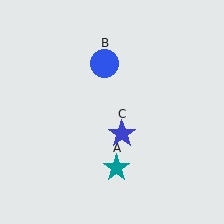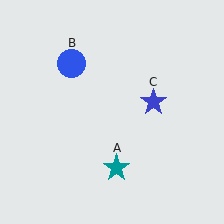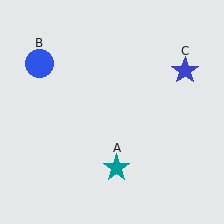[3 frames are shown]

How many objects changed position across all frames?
2 objects changed position: blue circle (object B), blue star (object C).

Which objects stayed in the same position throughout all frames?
Teal star (object A) remained stationary.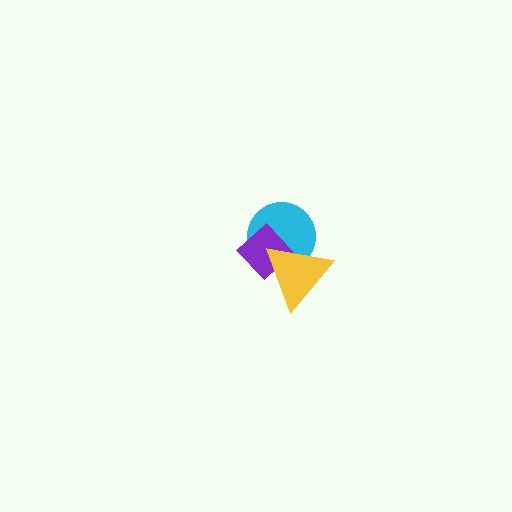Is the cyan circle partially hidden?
Yes, it is partially covered by another shape.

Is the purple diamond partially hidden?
Yes, it is partially covered by another shape.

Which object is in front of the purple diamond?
The yellow triangle is in front of the purple diamond.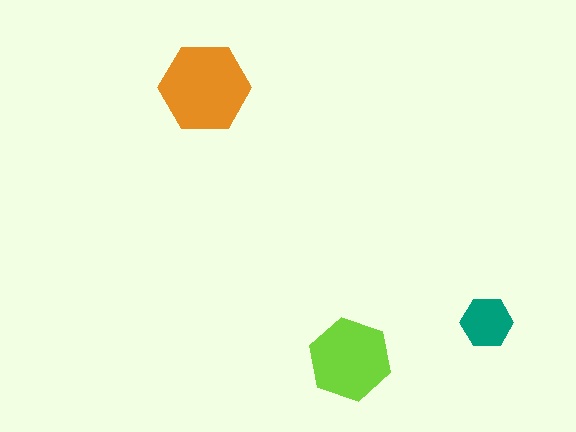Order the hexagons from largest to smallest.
the orange one, the lime one, the teal one.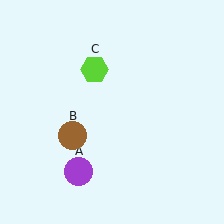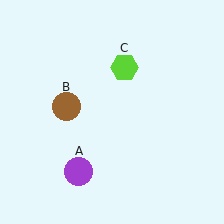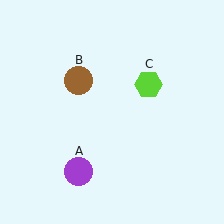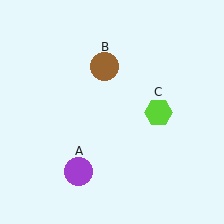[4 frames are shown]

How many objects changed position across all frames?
2 objects changed position: brown circle (object B), lime hexagon (object C).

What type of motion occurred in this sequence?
The brown circle (object B), lime hexagon (object C) rotated clockwise around the center of the scene.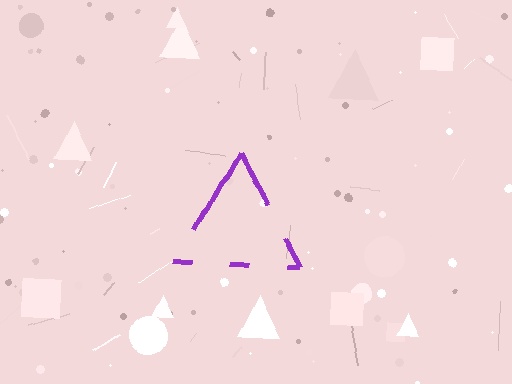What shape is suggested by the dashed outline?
The dashed outline suggests a triangle.